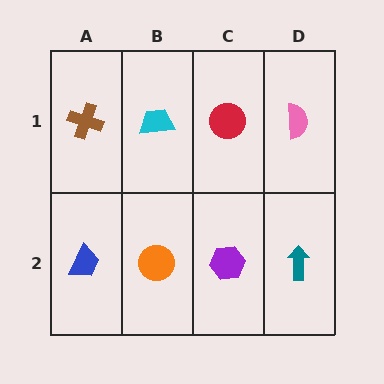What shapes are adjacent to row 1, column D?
A teal arrow (row 2, column D), a red circle (row 1, column C).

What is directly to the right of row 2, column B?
A purple hexagon.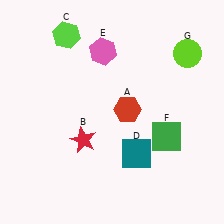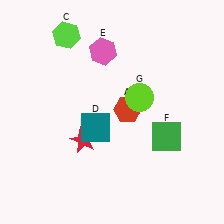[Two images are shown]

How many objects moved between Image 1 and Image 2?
2 objects moved between the two images.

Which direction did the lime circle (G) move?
The lime circle (G) moved left.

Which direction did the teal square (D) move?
The teal square (D) moved left.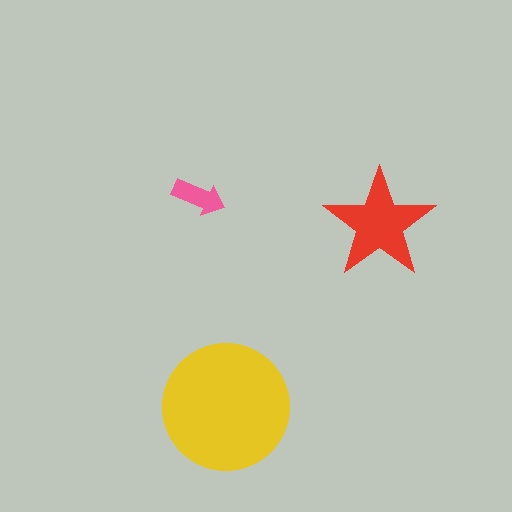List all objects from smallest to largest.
The pink arrow, the red star, the yellow circle.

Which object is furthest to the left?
The pink arrow is leftmost.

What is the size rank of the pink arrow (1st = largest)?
3rd.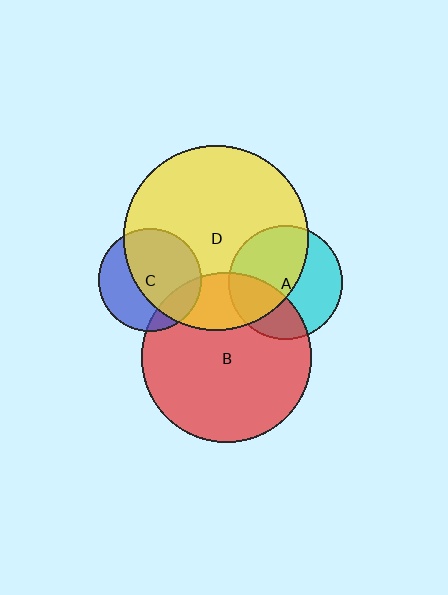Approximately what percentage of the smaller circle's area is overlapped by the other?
Approximately 30%.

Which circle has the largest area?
Circle D (yellow).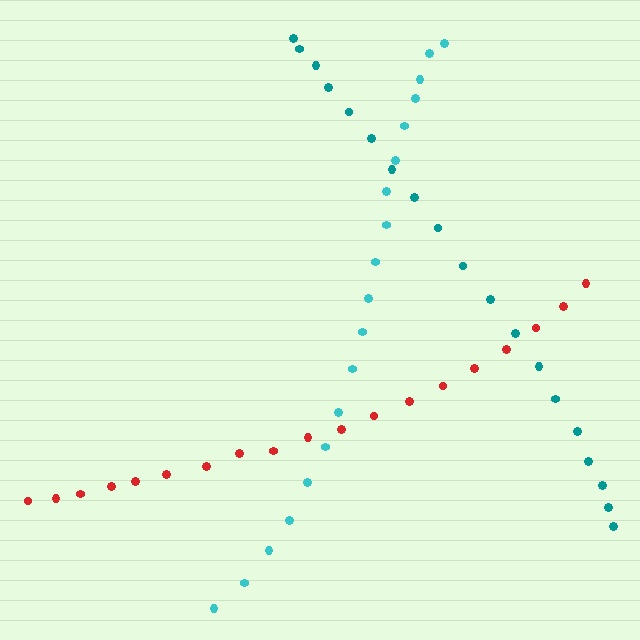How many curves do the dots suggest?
There are 3 distinct paths.